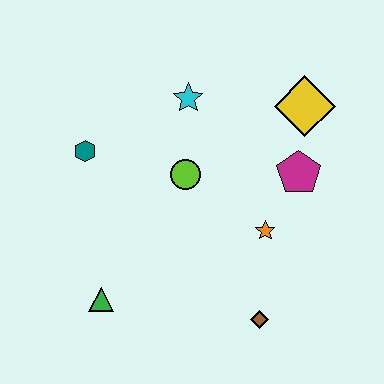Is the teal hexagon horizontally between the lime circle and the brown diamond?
No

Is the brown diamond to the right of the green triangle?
Yes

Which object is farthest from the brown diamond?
The teal hexagon is farthest from the brown diamond.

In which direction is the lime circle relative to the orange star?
The lime circle is to the left of the orange star.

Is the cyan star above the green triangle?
Yes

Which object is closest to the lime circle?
The cyan star is closest to the lime circle.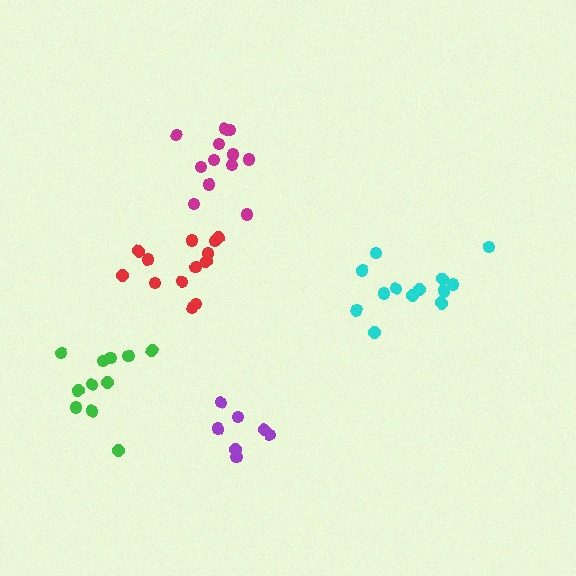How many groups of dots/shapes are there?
There are 5 groups.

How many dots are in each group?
Group 1: 13 dots, Group 2: 13 dots, Group 3: 12 dots, Group 4: 7 dots, Group 5: 11 dots (56 total).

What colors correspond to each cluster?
The clusters are colored: cyan, red, magenta, purple, green.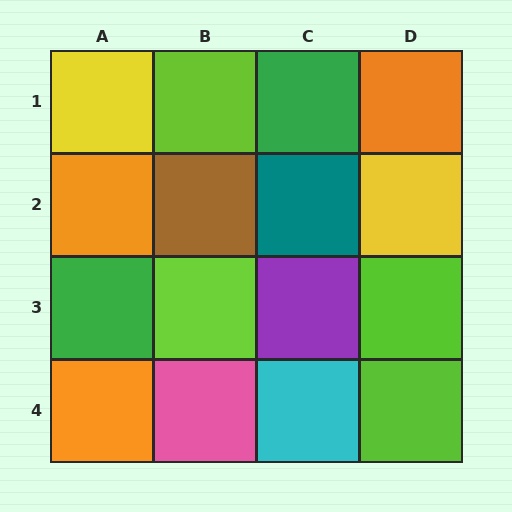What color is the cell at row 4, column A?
Orange.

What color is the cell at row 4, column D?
Lime.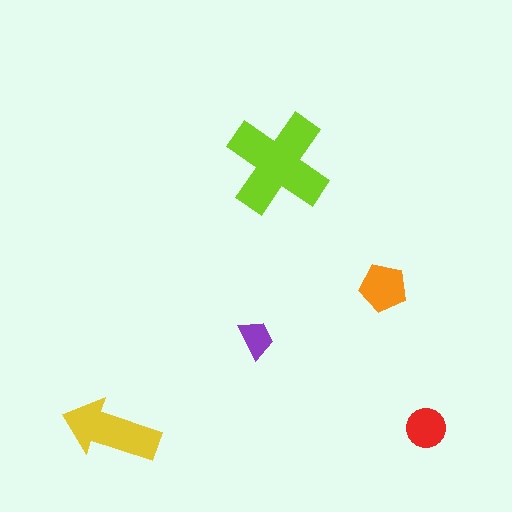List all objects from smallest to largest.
The purple trapezoid, the red circle, the orange pentagon, the yellow arrow, the lime cross.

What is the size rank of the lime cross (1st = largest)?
1st.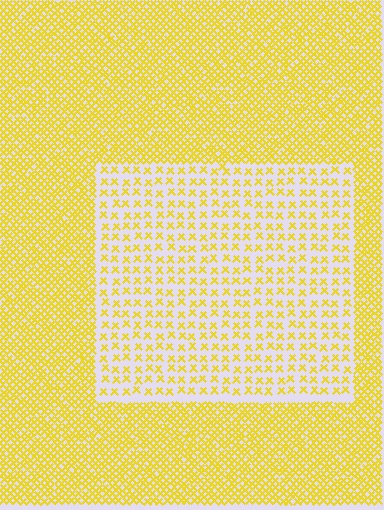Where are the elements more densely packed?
The elements are more densely packed outside the rectangle boundary.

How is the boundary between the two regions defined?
The boundary is defined by a change in element density (approximately 2.6x ratio). All elements are the same color, size, and shape.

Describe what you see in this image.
The image contains small yellow elements arranged at two different densities. A rectangle-shaped region is visible where the elements are less densely packed than the surrounding area.